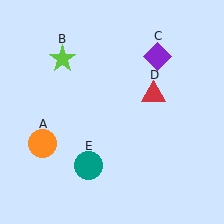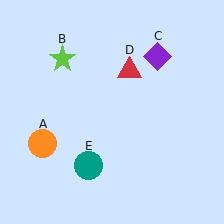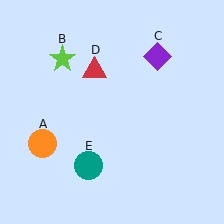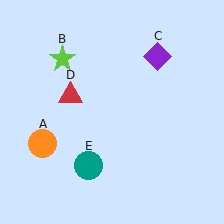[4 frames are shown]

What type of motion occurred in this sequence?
The red triangle (object D) rotated counterclockwise around the center of the scene.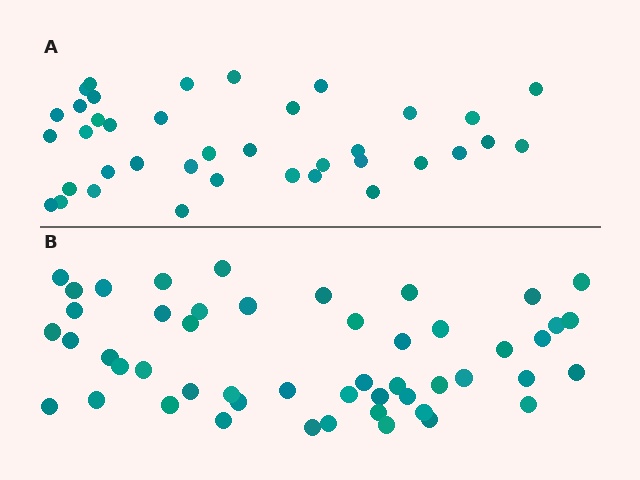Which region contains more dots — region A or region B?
Region B (the bottom region) has more dots.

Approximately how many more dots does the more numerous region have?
Region B has roughly 12 or so more dots than region A.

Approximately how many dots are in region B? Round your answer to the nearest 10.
About 50 dots.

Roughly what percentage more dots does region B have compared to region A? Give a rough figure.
About 30% more.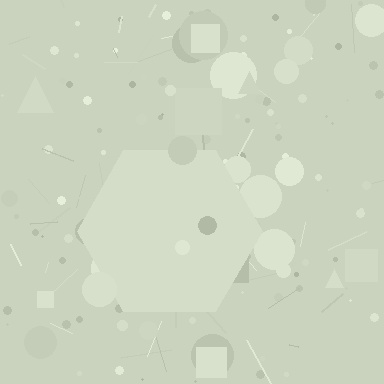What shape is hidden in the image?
A hexagon is hidden in the image.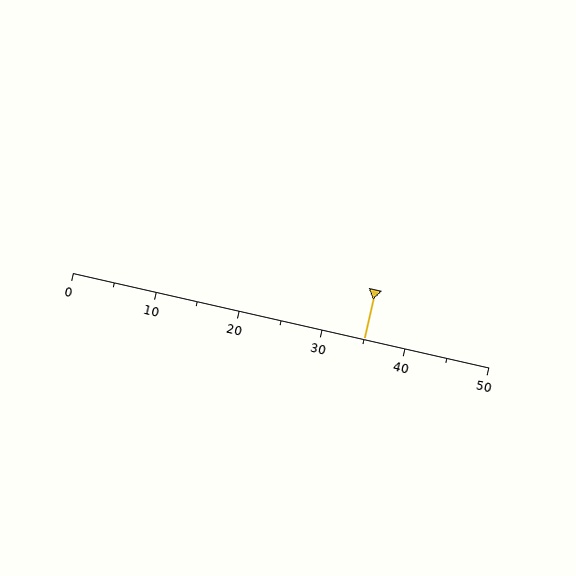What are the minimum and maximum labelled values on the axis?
The axis runs from 0 to 50.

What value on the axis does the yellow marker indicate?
The marker indicates approximately 35.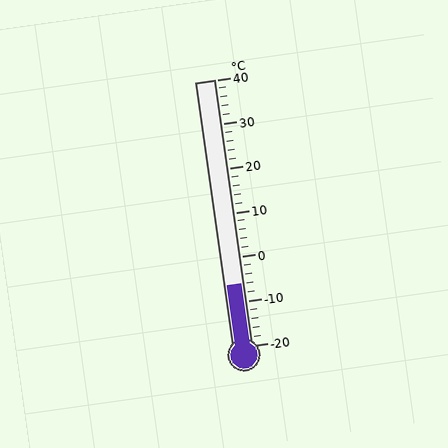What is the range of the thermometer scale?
The thermometer scale ranges from -20°C to 40°C.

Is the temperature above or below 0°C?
The temperature is below 0°C.